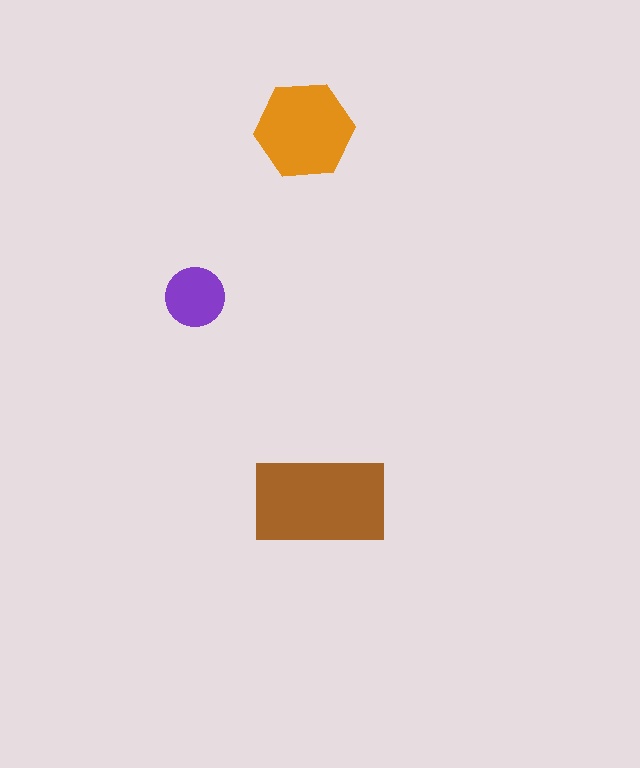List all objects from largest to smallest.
The brown rectangle, the orange hexagon, the purple circle.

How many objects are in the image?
There are 3 objects in the image.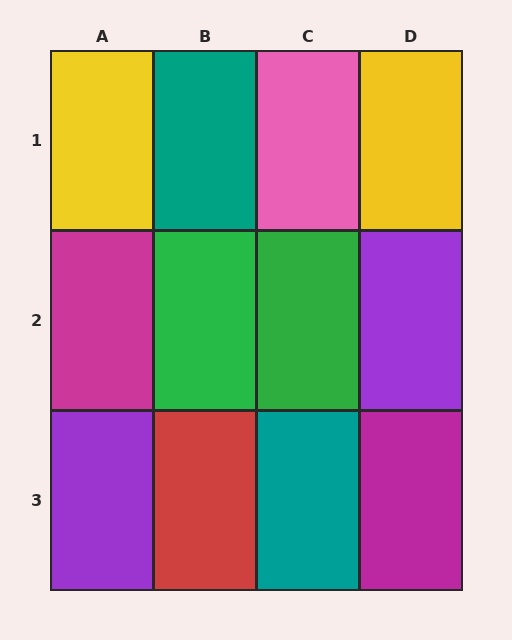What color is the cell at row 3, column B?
Red.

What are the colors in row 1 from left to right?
Yellow, teal, pink, yellow.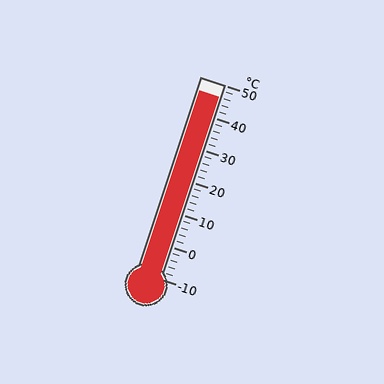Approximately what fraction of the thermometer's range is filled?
The thermometer is filled to approximately 95% of its range.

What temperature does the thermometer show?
The thermometer shows approximately 46°C.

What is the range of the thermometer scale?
The thermometer scale ranges from -10°C to 50°C.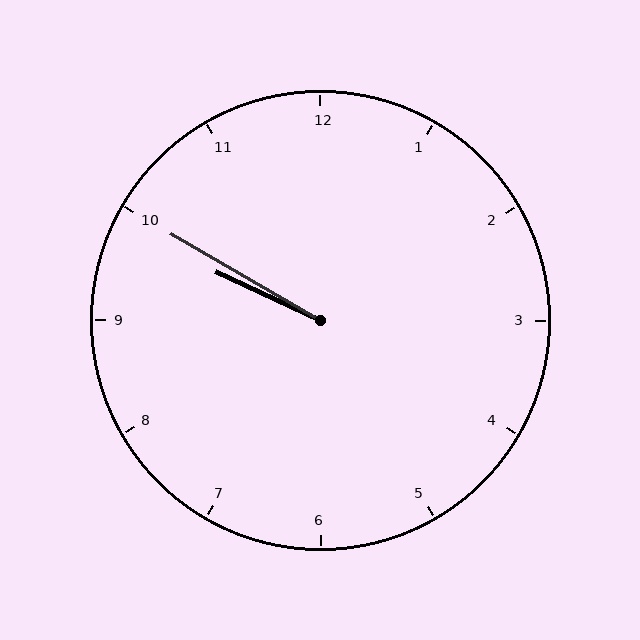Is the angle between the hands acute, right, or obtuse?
It is acute.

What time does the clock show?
9:50.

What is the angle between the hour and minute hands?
Approximately 5 degrees.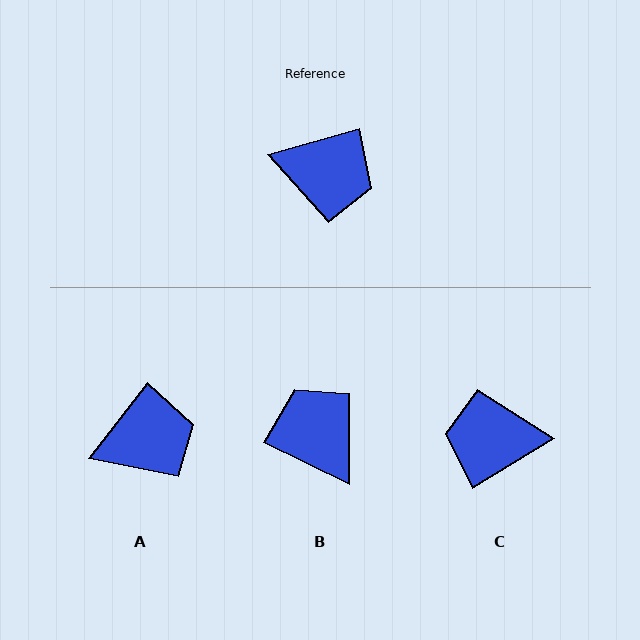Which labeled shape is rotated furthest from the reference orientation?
C, about 164 degrees away.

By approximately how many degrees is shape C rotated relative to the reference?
Approximately 164 degrees clockwise.